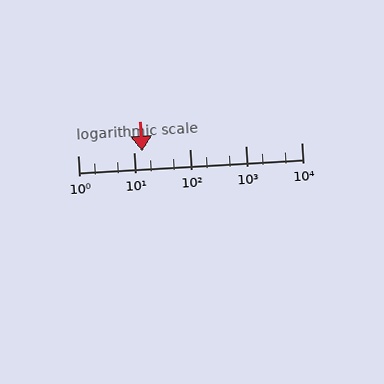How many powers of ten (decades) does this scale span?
The scale spans 4 decades, from 1 to 10000.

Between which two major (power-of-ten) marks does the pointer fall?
The pointer is between 10 and 100.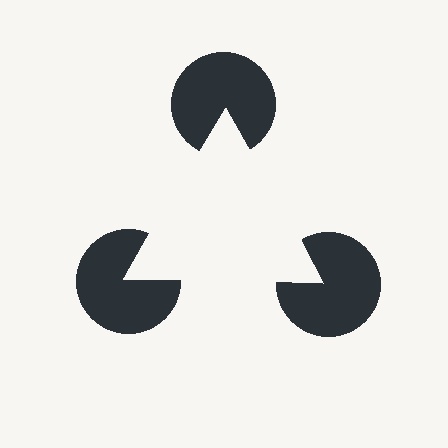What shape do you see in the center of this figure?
An illusory triangle — its edges are inferred from the aligned wedge cuts in the pac-man discs, not physically drawn.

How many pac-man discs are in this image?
There are 3 — one at each vertex of the illusory triangle.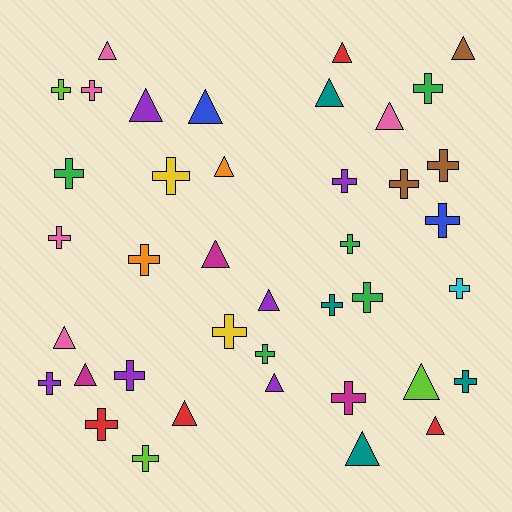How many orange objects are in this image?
There are 2 orange objects.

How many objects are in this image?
There are 40 objects.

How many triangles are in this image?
There are 17 triangles.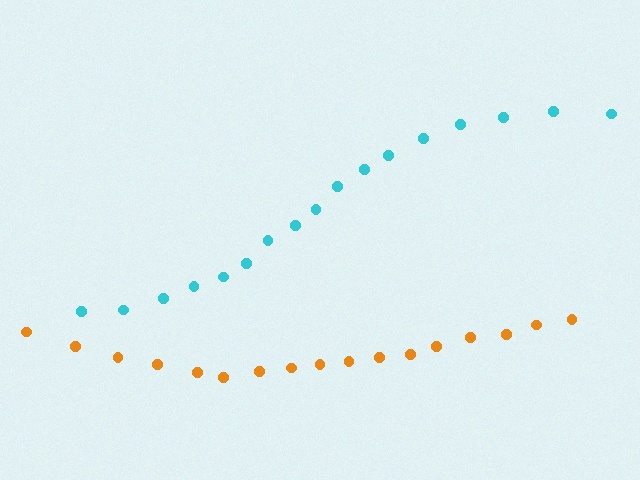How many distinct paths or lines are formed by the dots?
There are 2 distinct paths.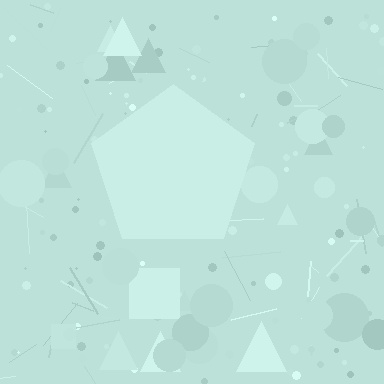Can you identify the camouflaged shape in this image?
The camouflaged shape is a pentagon.